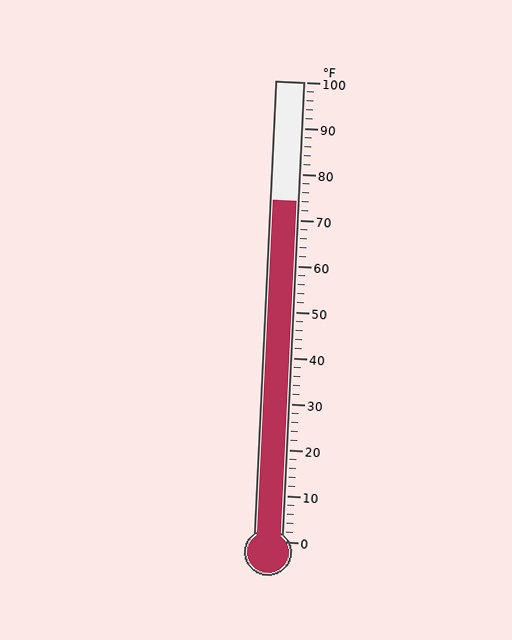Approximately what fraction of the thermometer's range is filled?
The thermometer is filled to approximately 75% of its range.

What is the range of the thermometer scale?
The thermometer scale ranges from 0°F to 100°F.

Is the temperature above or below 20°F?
The temperature is above 20°F.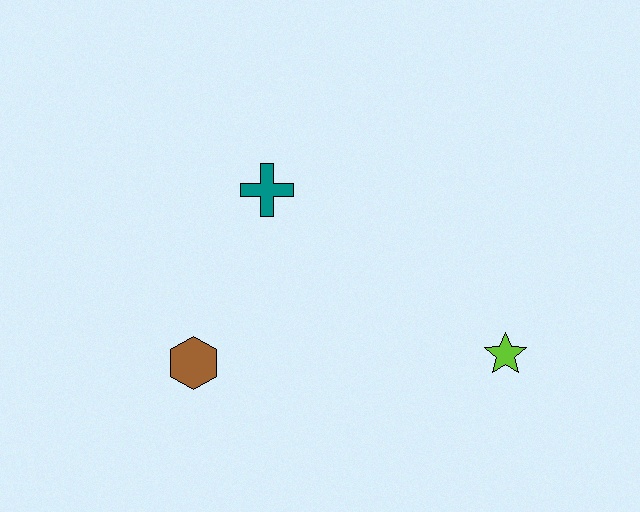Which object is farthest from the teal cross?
The lime star is farthest from the teal cross.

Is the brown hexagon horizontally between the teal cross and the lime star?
No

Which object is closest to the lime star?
The teal cross is closest to the lime star.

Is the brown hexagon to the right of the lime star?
No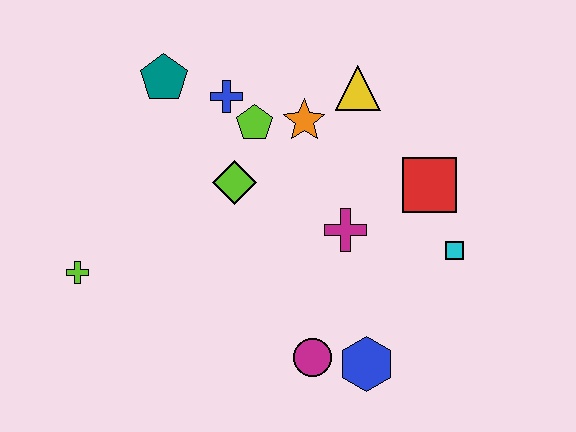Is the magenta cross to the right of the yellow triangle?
No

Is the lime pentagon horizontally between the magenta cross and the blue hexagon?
No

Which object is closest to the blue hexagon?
The magenta circle is closest to the blue hexagon.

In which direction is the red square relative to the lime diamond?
The red square is to the right of the lime diamond.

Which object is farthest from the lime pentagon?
The blue hexagon is farthest from the lime pentagon.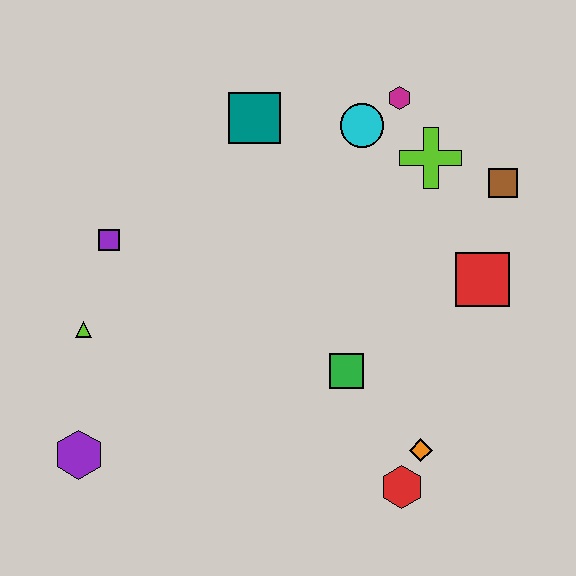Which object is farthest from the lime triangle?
The brown square is farthest from the lime triangle.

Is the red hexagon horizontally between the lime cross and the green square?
Yes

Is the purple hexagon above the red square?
No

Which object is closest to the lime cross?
The magenta hexagon is closest to the lime cross.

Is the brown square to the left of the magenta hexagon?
No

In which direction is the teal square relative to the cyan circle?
The teal square is to the left of the cyan circle.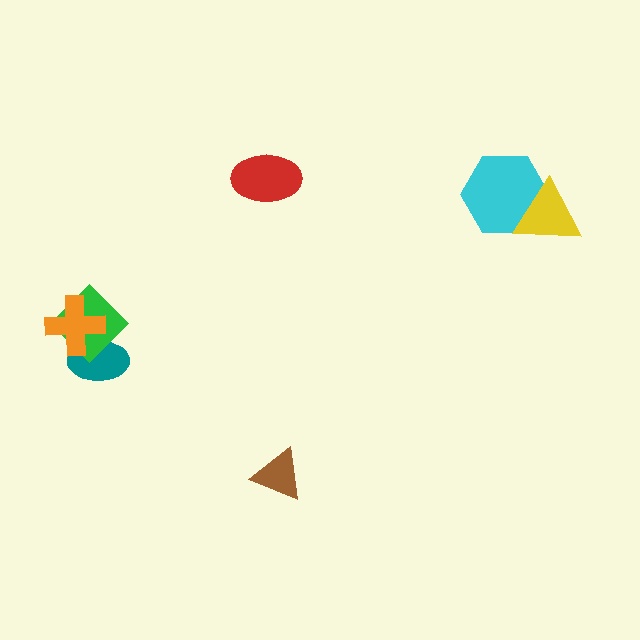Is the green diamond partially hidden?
Yes, it is partially covered by another shape.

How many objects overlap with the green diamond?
2 objects overlap with the green diamond.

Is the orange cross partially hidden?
No, no other shape covers it.